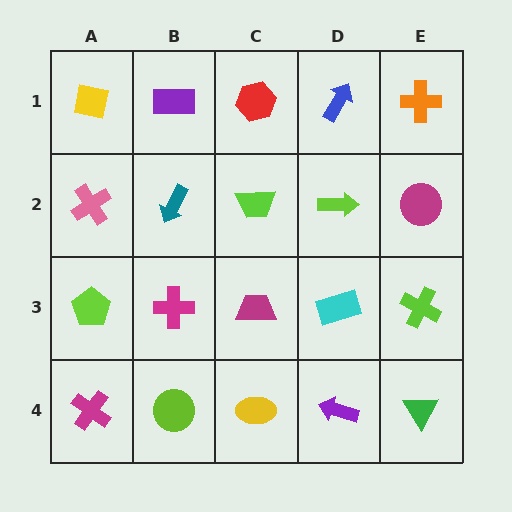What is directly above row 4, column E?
A lime cross.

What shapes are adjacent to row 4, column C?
A magenta trapezoid (row 3, column C), a lime circle (row 4, column B), a purple arrow (row 4, column D).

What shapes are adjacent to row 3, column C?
A lime trapezoid (row 2, column C), a yellow ellipse (row 4, column C), a magenta cross (row 3, column B), a cyan rectangle (row 3, column D).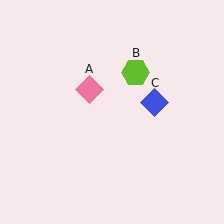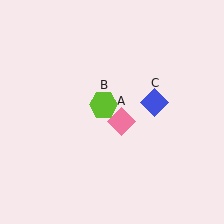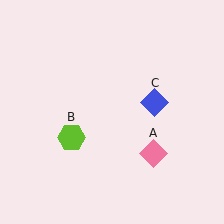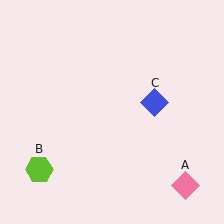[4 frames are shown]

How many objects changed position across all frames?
2 objects changed position: pink diamond (object A), lime hexagon (object B).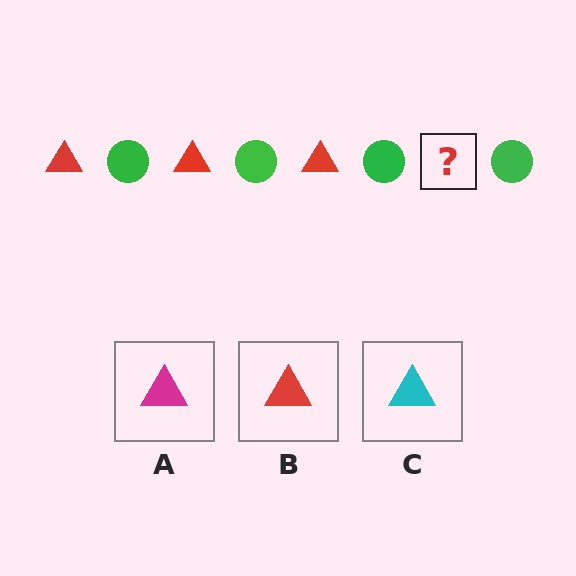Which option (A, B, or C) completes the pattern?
B.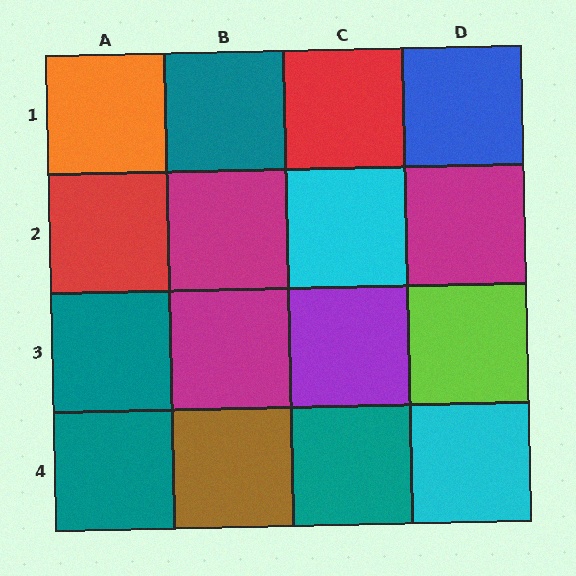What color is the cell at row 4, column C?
Teal.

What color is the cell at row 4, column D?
Cyan.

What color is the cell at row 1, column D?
Blue.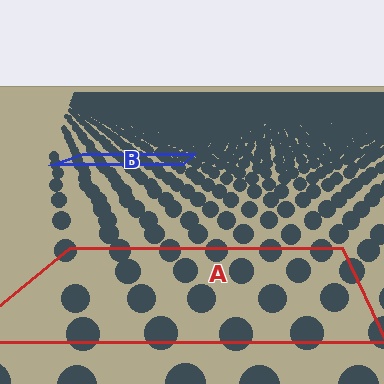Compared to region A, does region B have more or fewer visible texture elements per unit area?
Region B has more texture elements per unit area — they are packed more densely because it is farther away.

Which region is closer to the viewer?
Region A is closer. The texture elements there are larger and more spread out.